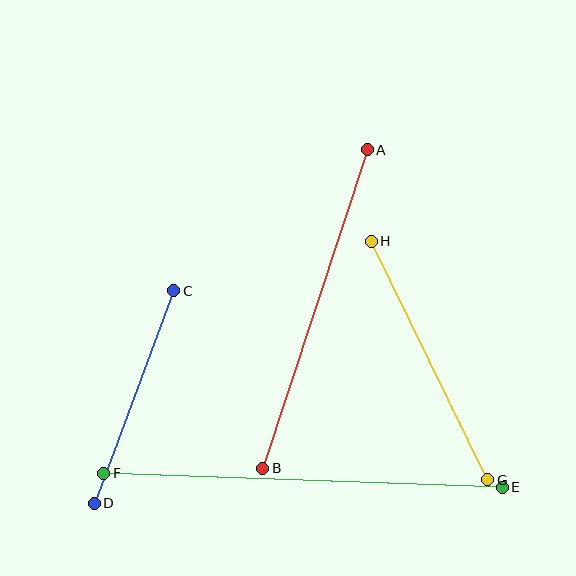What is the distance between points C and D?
The distance is approximately 227 pixels.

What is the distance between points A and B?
The distance is approximately 335 pixels.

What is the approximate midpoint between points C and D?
The midpoint is at approximately (134, 397) pixels.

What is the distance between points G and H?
The distance is approximately 266 pixels.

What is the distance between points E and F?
The distance is approximately 399 pixels.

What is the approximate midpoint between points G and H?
The midpoint is at approximately (429, 360) pixels.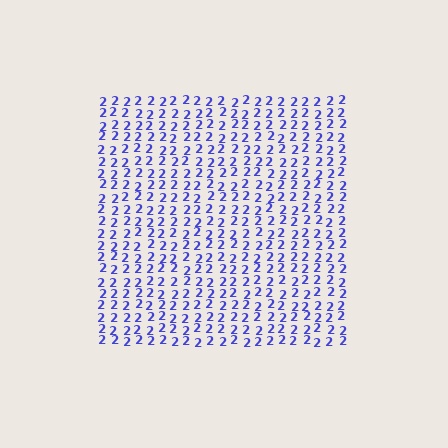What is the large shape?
The large shape is a square.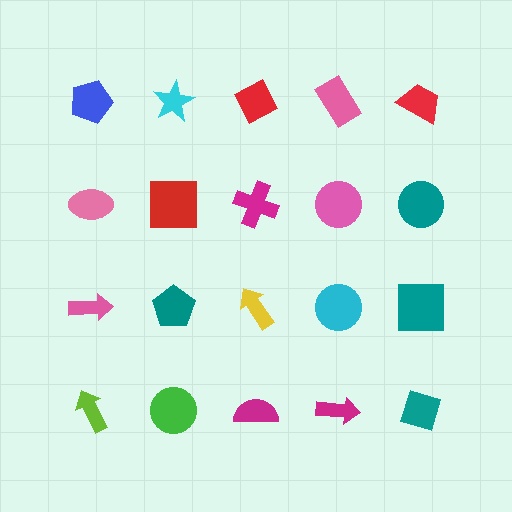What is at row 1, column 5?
A red trapezoid.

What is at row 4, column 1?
A lime arrow.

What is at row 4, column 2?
A green circle.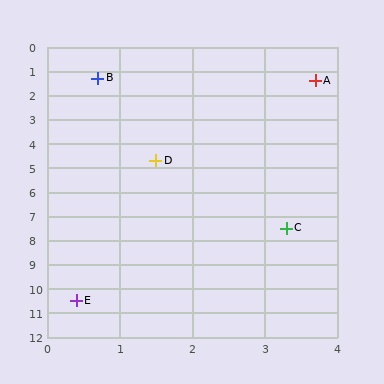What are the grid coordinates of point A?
Point A is at approximately (3.7, 1.4).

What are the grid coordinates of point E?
Point E is at approximately (0.4, 10.5).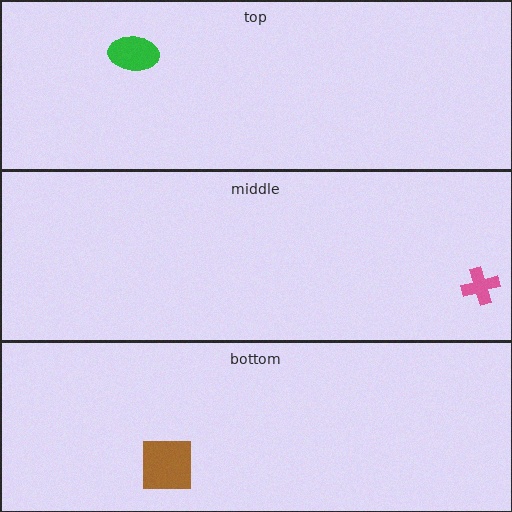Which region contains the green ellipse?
The top region.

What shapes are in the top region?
The green ellipse.